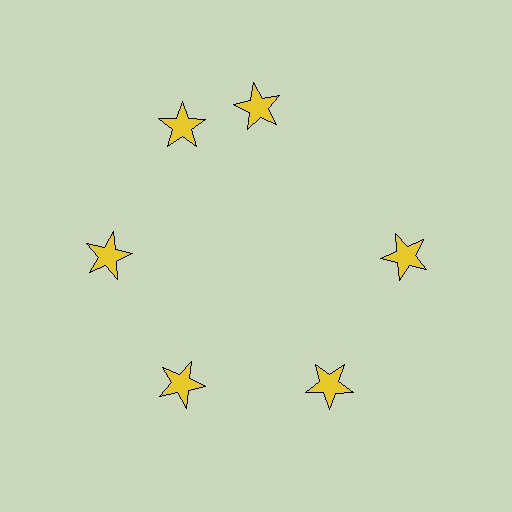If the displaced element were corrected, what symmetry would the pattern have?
It would have 6-fold rotational symmetry — the pattern would map onto itself every 60 degrees.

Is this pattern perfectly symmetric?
No. The 6 yellow stars are arranged in a ring, but one element near the 1 o'clock position is rotated out of alignment along the ring, breaking the 6-fold rotational symmetry.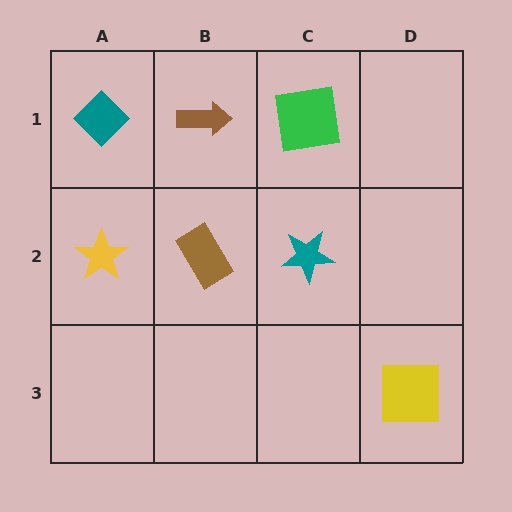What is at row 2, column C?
A teal star.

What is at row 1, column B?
A brown arrow.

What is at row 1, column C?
A green square.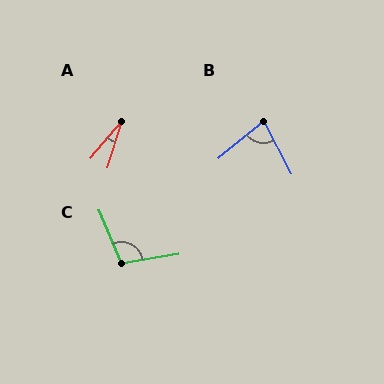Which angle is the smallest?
A, at approximately 22 degrees.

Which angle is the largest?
C, at approximately 104 degrees.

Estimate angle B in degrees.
Approximately 78 degrees.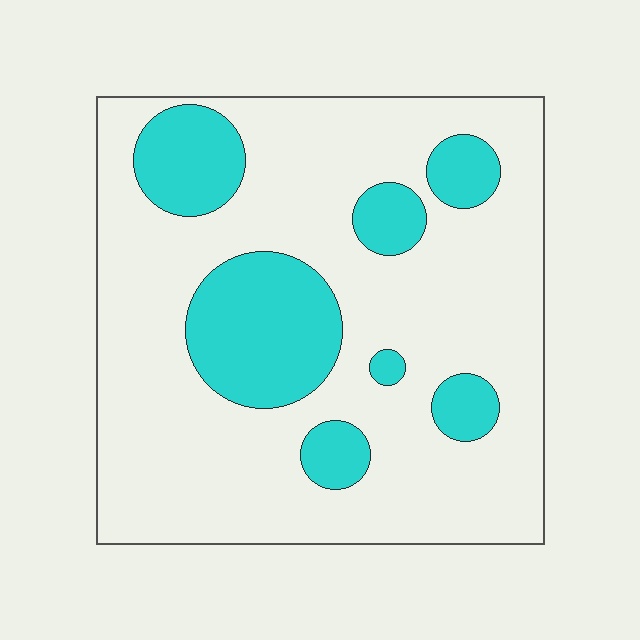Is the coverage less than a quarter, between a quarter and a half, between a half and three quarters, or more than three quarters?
Less than a quarter.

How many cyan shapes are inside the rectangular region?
7.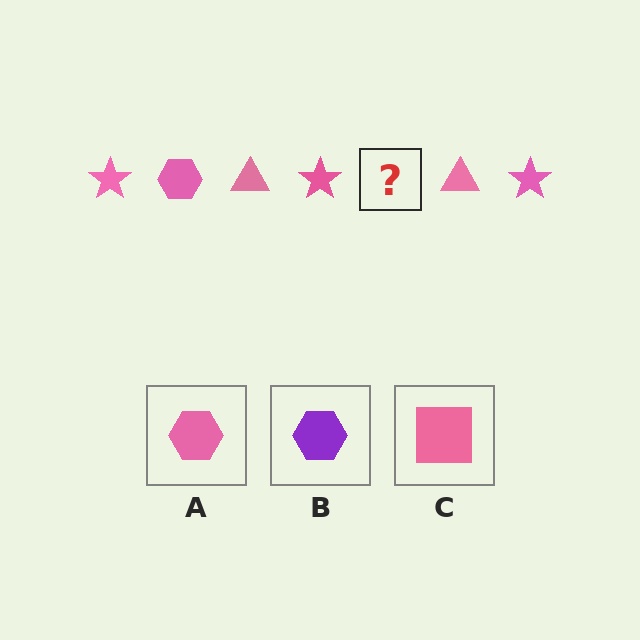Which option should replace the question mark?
Option A.